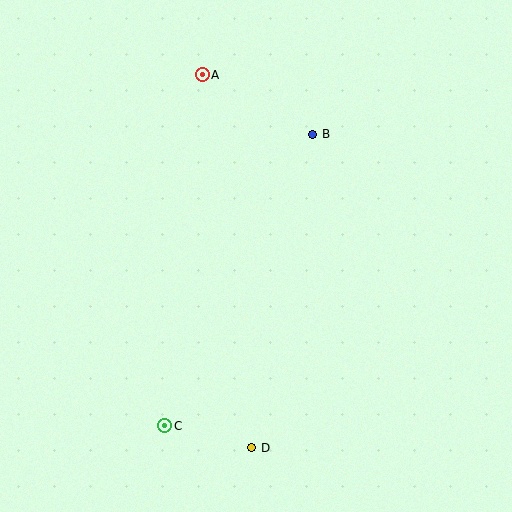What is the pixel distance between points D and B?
The distance between D and B is 319 pixels.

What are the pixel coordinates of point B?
Point B is at (313, 134).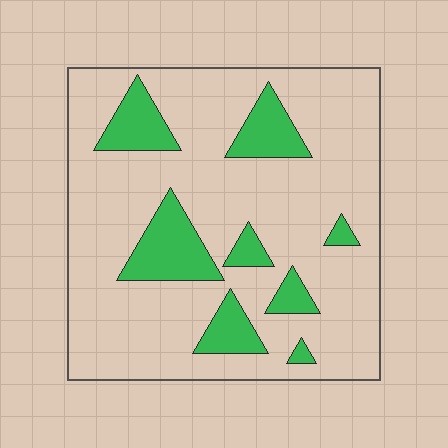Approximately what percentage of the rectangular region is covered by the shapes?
Approximately 20%.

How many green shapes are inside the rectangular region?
8.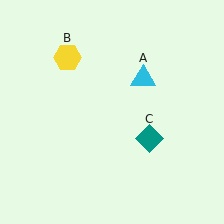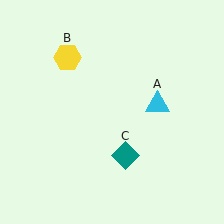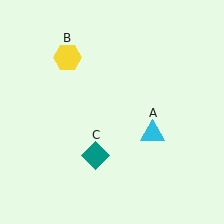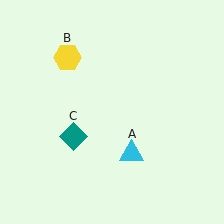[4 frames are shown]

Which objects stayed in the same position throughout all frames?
Yellow hexagon (object B) remained stationary.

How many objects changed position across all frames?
2 objects changed position: cyan triangle (object A), teal diamond (object C).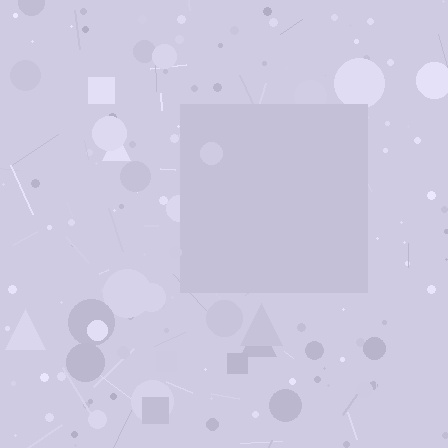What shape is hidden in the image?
A square is hidden in the image.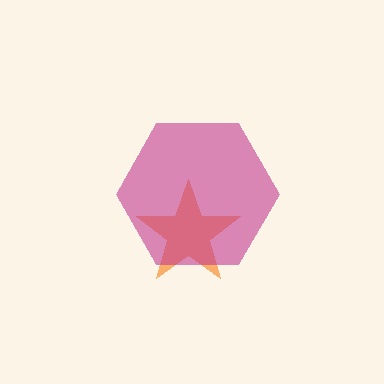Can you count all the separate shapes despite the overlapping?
Yes, there are 2 separate shapes.